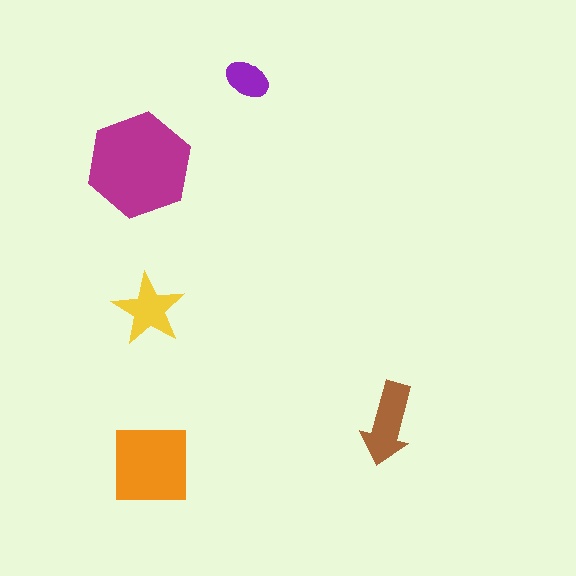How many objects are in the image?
There are 5 objects in the image.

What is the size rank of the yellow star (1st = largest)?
4th.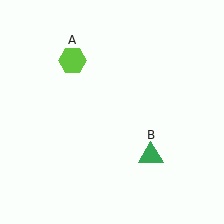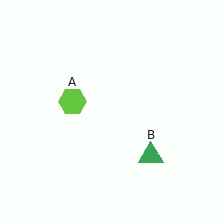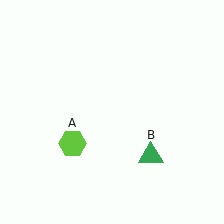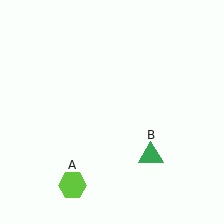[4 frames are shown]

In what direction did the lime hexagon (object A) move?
The lime hexagon (object A) moved down.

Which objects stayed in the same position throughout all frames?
Green triangle (object B) remained stationary.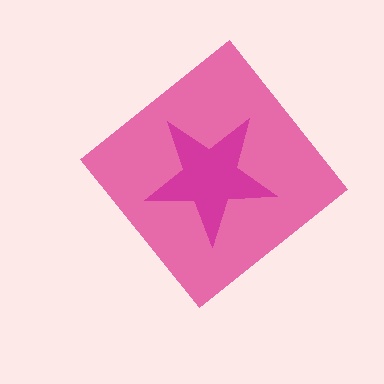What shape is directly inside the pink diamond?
The magenta star.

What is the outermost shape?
The pink diamond.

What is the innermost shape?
The magenta star.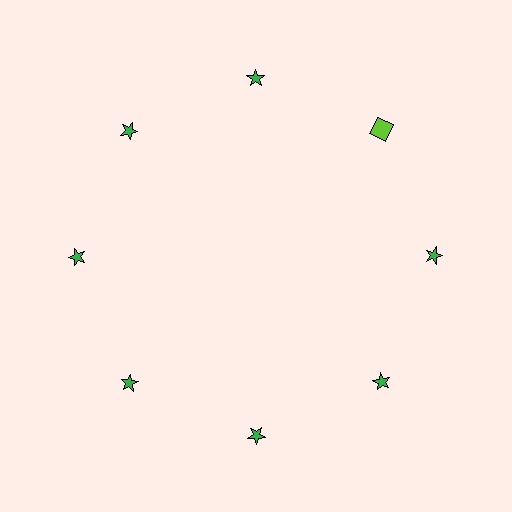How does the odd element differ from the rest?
It differs in both color (lime instead of green) and shape (square instead of star).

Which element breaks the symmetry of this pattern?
The lime square at roughly the 2 o'clock position breaks the symmetry. All other shapes are green stars.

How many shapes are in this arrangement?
There are 8 shapes arranged in a ring pattern.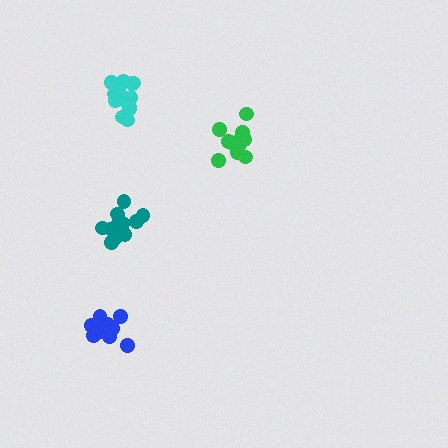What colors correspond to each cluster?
The clusters are colored: teal, green, blue, cyan.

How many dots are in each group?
Group 1: 12 dots, Group 2: 12 dots, Group 3: 12 dots, Group 4: 15 dots (51 total).